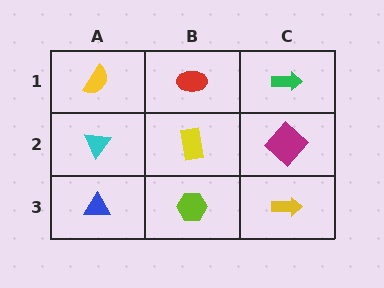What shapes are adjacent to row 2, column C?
A green arrow (row 1, column C), a yellow arrow (row 3, column C), a yellow rectangle (row 2, column B).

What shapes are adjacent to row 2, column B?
A red ellipse (row 1, column B), a lime hexagon (row 3, column B), a cyan triangle (row 2, column A), a magenta diamond (row 2, column C).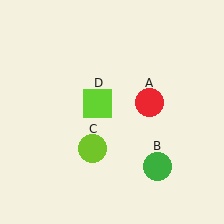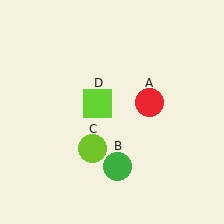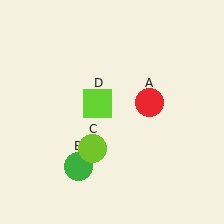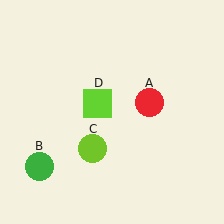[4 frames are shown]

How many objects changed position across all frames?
1 object changed position: green circle (object B).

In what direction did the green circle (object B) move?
The green circle (object B) moved left.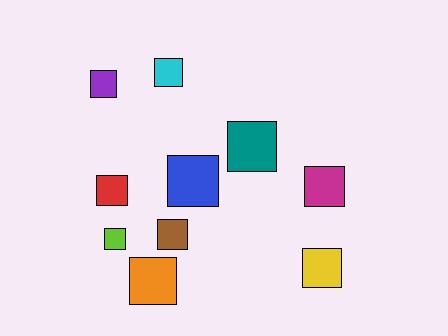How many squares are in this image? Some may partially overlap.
There are 10 squares.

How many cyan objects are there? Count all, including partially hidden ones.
There is 1 cyan object.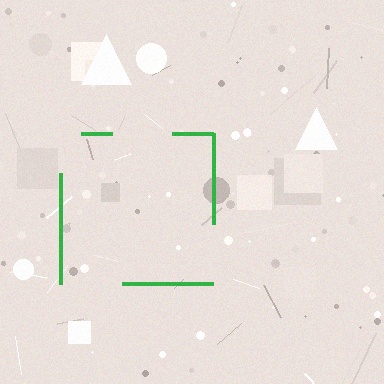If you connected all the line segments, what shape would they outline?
They would outline a square.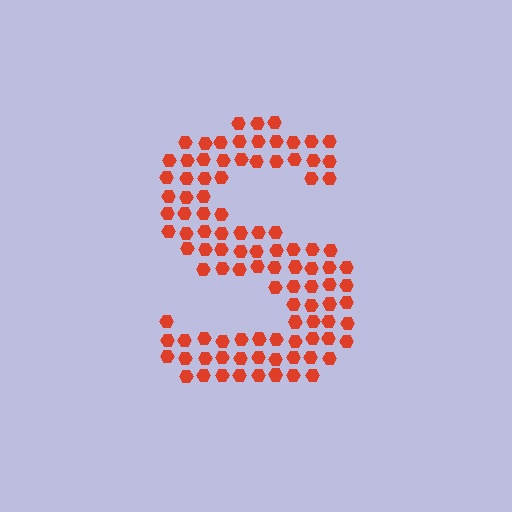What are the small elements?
The small elements are hexagons.